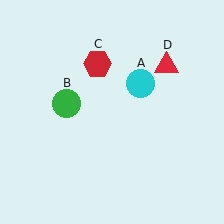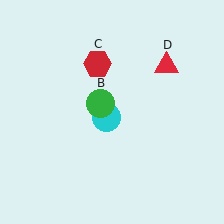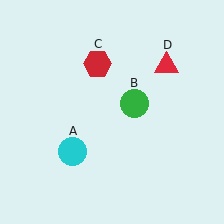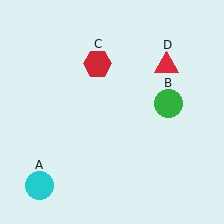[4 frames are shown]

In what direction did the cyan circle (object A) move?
The cyan circle (object A) moved down and to the left.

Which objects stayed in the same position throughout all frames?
Red hexagon (object C) and red triangle (object D) remained stationary.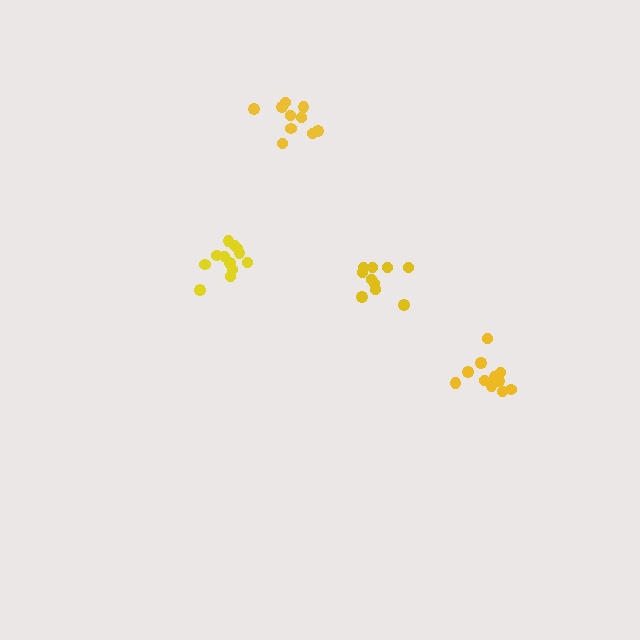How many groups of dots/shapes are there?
There are 4 groups.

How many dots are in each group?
Group 1: 10 dots, Group 2: 12 dots, Group 3: 10 dots, Group 4: 11 dots (43 total).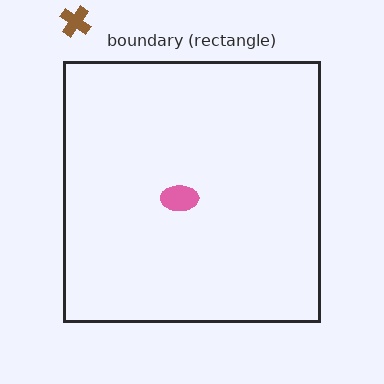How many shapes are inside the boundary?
1 inside, 1 outside.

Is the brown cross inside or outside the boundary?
Outside.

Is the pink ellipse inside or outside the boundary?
Inside.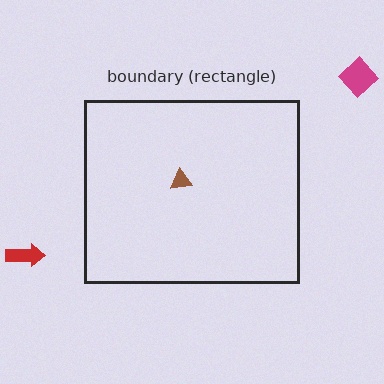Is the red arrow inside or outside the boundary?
Outside.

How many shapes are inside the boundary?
1 inside, 2 outside.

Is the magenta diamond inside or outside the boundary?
Outside.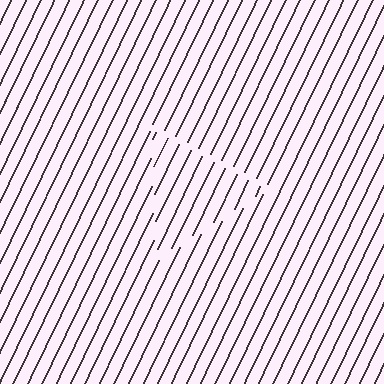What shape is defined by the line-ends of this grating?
An illusory triangle. The interior of the shape contains the same grating, shifted by half a period — the contour is defined by the phase discontinuity where line-ends from the inner and outer gratings abut.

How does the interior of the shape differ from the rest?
The interior of the shape contains the same grating, shifted by half a period — the contour is defined by the phase discontinuity where line-ends from the inner and outer gratings abut.